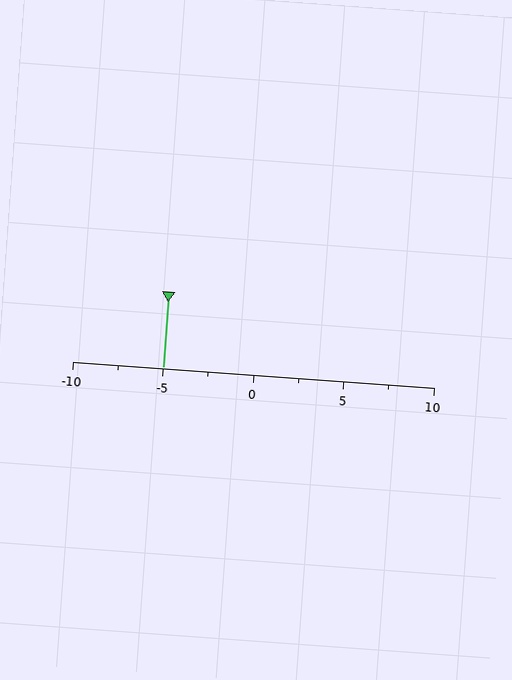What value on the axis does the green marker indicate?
The marker indicates approximately -5.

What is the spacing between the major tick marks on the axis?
The major ticks are spaced 5 apart.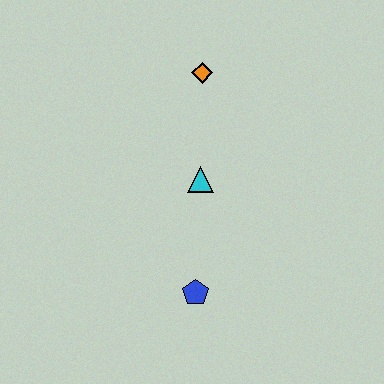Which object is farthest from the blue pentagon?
The orange diamond is farthest from the blue pentagon.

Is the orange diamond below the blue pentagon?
No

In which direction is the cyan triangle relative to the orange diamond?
The cyan triangle is below the orange diamond.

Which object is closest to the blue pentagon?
The cyan triangle is closest to the blue pentagon.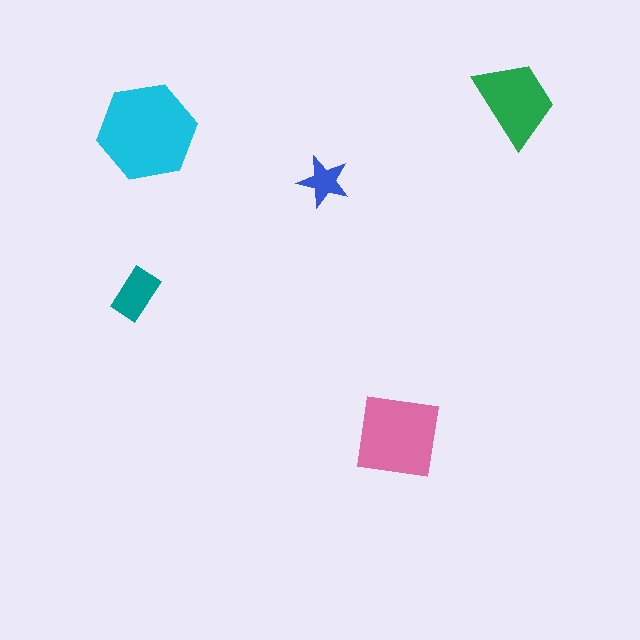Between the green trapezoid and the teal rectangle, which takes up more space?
The green trapezoid.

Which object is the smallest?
The blue star.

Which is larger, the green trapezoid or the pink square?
The pink square.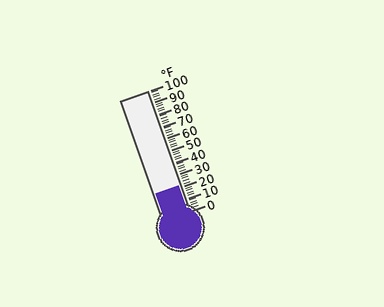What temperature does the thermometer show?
The thermometer shows approximately 22°F.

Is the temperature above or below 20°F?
The temperature is above 20°F.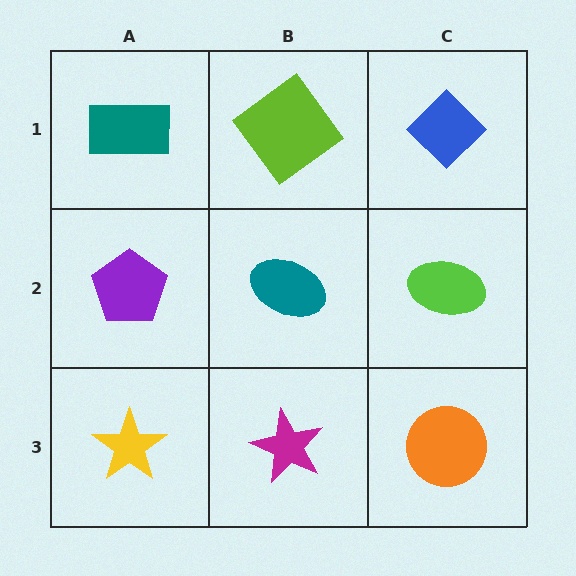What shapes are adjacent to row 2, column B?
A lime diamond (row 1, column B), a magenta star (row 3, column B), a purple pentagon (row 2, column A), a lime ellipse (row 2, column C).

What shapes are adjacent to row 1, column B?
A teal ellipse (row 2, column B), a teal rectangle (row 1, column A), a blue diamond (row 1, column C).